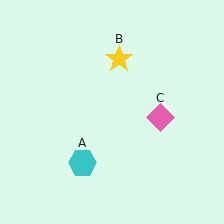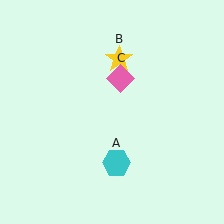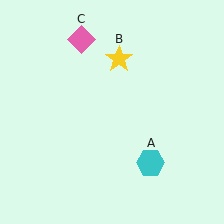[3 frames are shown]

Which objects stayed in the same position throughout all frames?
Yellow star (object B) remained stationary.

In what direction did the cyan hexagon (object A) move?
The cyan hexagon (object A) moved right.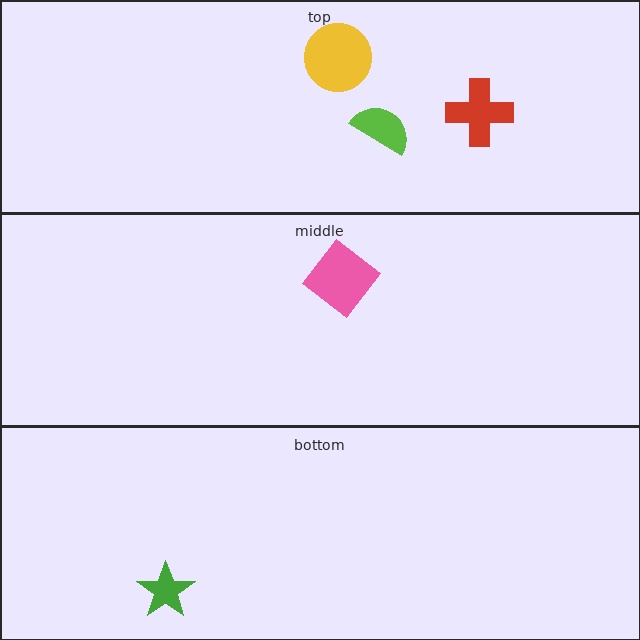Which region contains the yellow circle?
The top region.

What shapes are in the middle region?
The pink diamond.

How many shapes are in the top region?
3.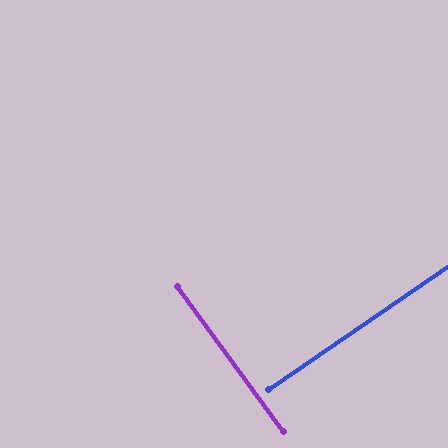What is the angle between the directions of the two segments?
Approximately 89 degrees.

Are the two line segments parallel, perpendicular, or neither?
Perpendicular — they meet at approximately 89°.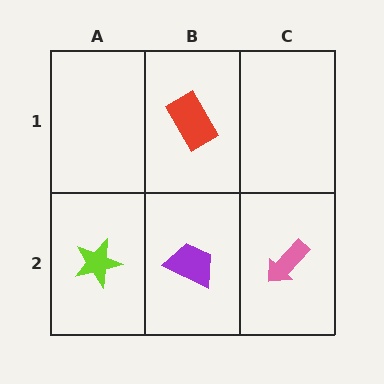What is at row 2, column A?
A lime star.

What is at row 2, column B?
A purple trapezoid.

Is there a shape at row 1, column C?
No, that cell is empty.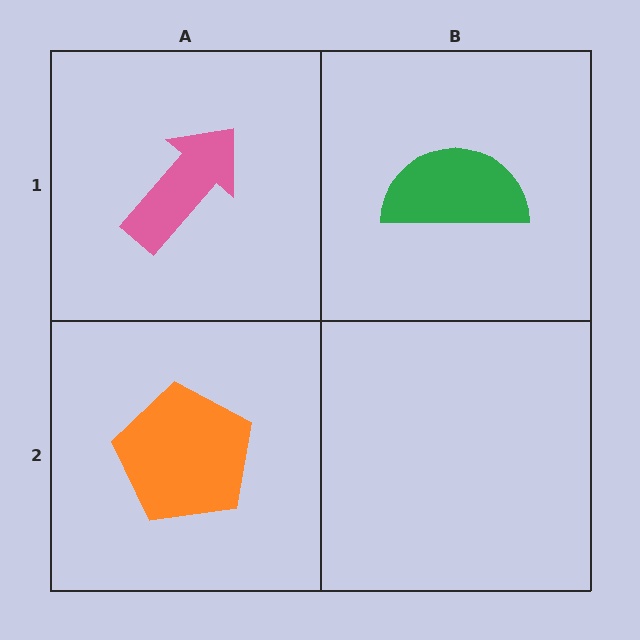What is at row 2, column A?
An orange pentagon.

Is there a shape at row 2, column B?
No, that cell is empty.